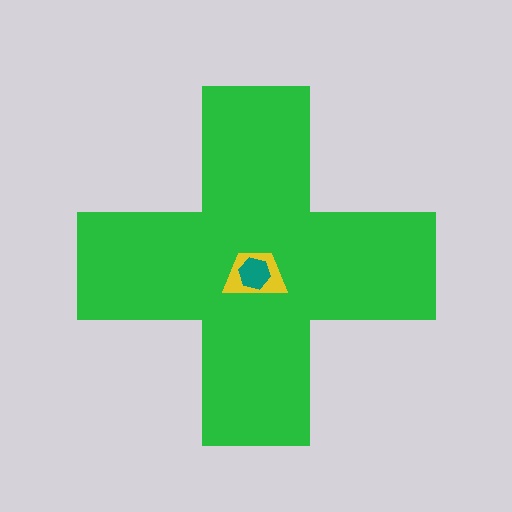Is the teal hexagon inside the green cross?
Yes.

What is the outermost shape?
The green cross.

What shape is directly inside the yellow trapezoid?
The teal hexagon.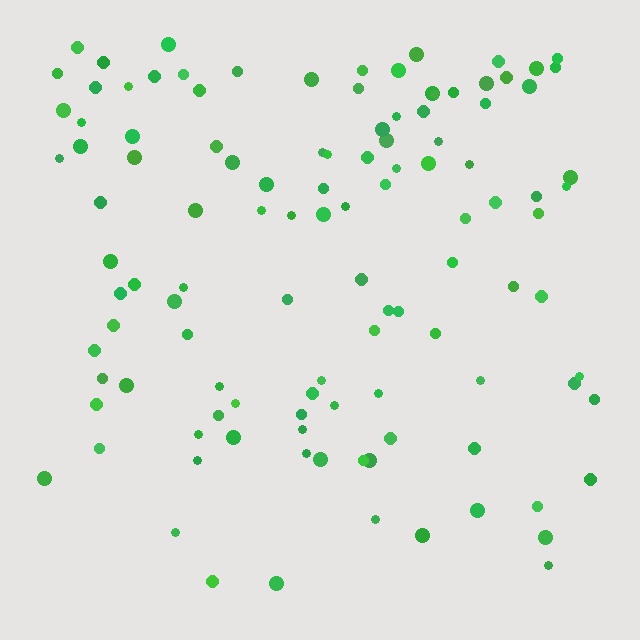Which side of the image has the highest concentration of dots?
The top.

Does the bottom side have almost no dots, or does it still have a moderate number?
Still a moderate number, just noticeably fewer than the top.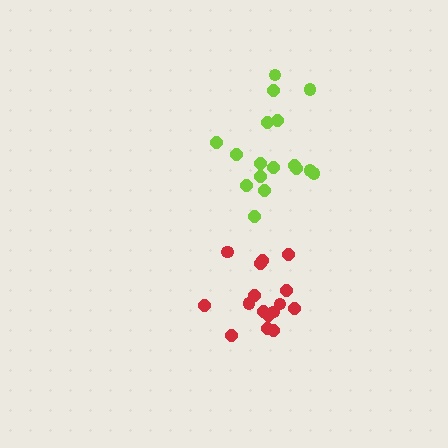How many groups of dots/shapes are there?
There are 2 groups.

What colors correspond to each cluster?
The clusters are colored: red, lime.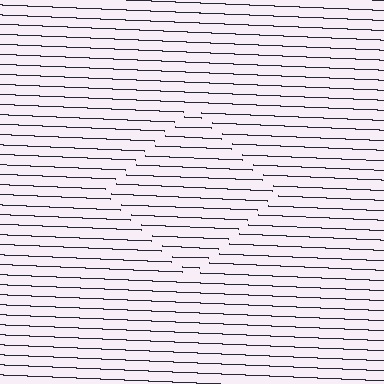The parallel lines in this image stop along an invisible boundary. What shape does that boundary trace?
An illusory square. The interior of the shape contains the same grating, shifted by half a period — the contour is defined by the phase discontinuity where line-ends from the inner and outer gratings abut.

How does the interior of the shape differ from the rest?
The interior of the shape contains the same grating, shifted by half a period — the contour is defined by the phase discontinuity where line-ends from the inner and outer gratings abut.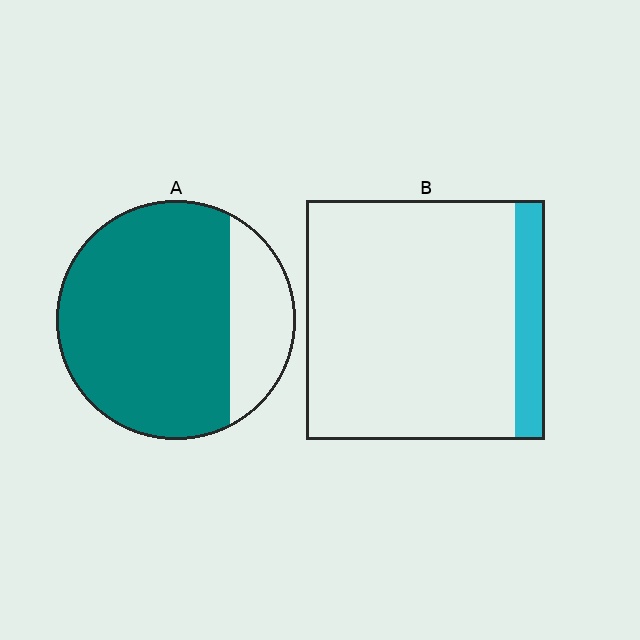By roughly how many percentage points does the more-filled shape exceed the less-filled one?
By roughly 65 percentage points (A over B).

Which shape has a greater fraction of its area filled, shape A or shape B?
Shape A.